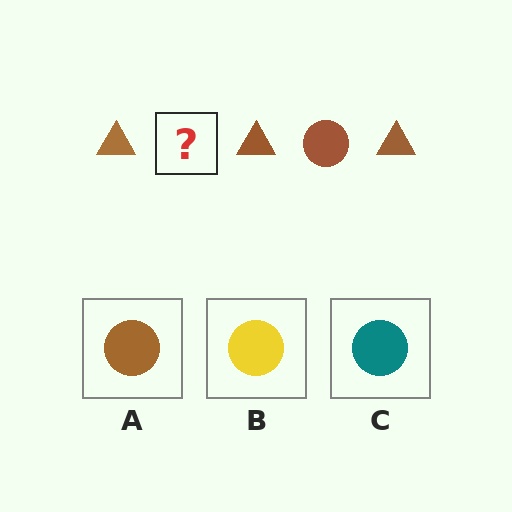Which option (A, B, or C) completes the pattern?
A.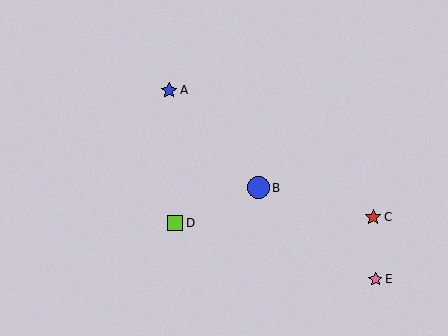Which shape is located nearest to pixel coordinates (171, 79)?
The blue star (labeled A) at (169, 90) is nearest to that location.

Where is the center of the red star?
The center of the red star is at (373, 217).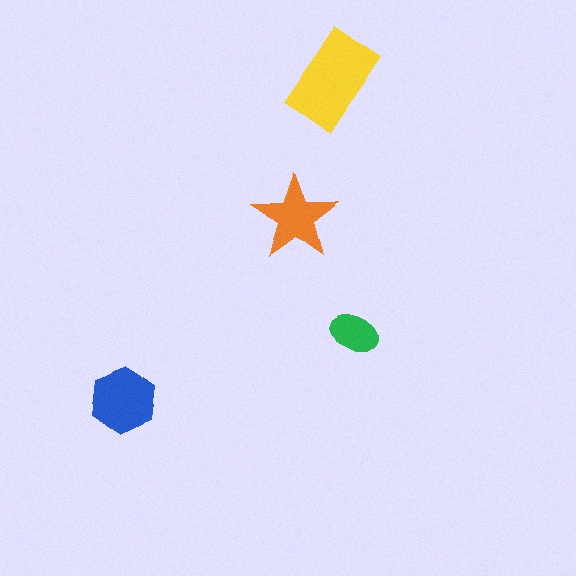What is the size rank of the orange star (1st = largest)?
3rd.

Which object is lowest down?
The blue hexagon is bottommost.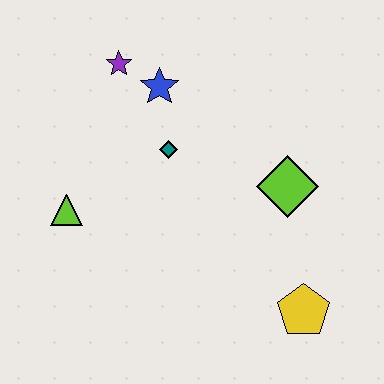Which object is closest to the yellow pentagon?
The lime diamond is closest to the yellow pentagon.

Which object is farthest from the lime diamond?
The lime triangle is farthest from the lime diamond.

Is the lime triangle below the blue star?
Yes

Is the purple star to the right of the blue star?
No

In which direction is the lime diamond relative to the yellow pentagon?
The lime diamond is above the yellow pentagon.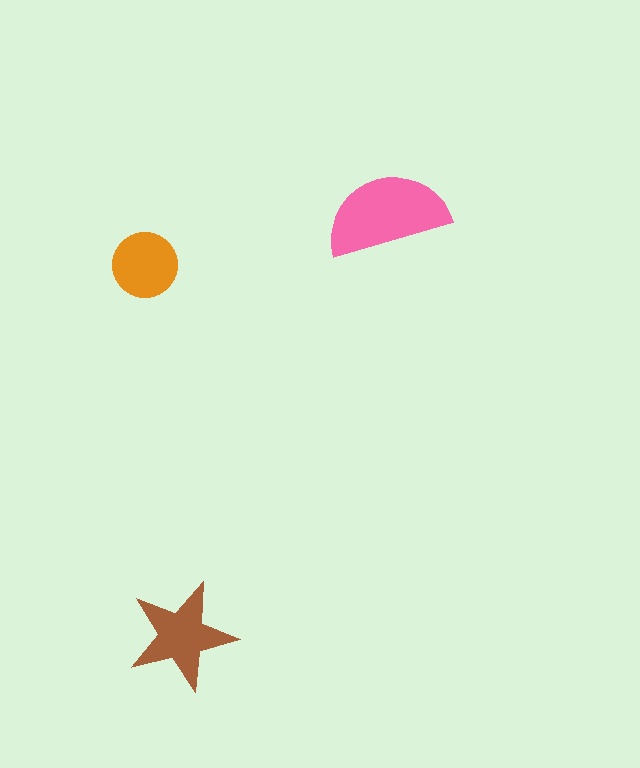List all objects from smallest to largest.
The orange circle, the brown star, the pink semicircle.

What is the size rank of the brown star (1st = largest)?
2nd.